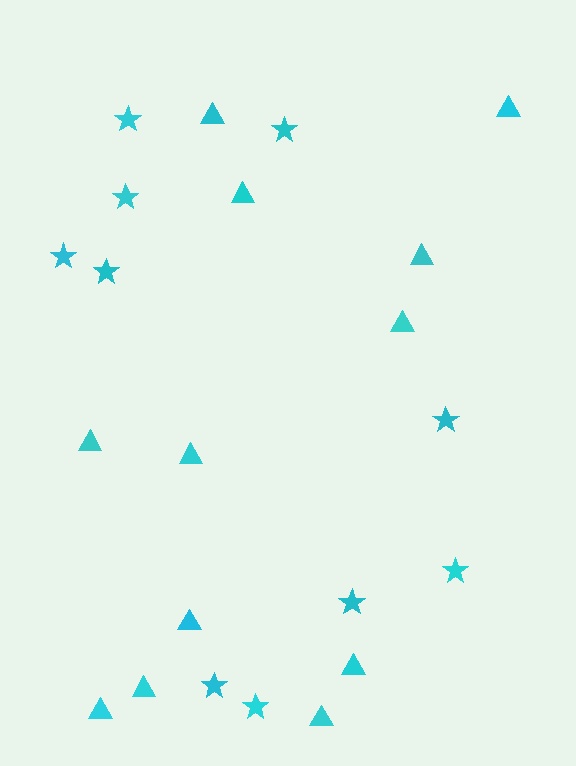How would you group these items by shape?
There are 2 groups: one group of triangles (12) and one group of stars (10).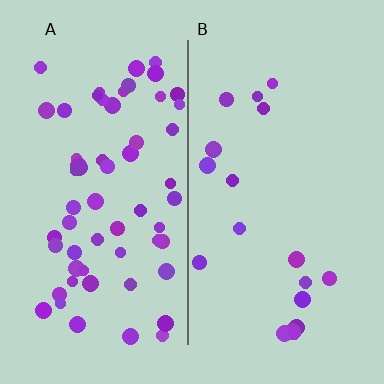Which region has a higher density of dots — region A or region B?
A (the left).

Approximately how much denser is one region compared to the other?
Approximately 3.3× — region A over region B.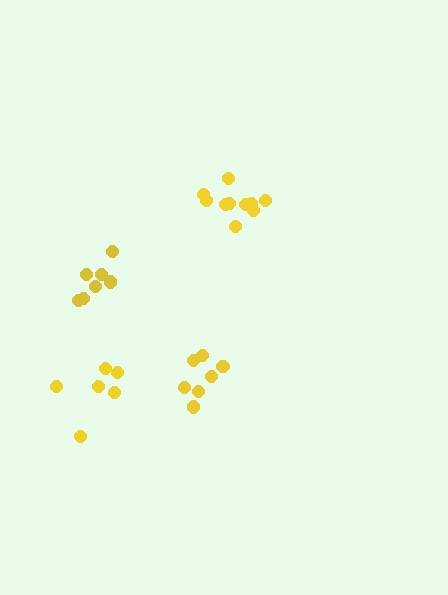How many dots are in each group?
Group 1: 7 dots, Group 2: 10 dots, Group 3: 8 dots, Group 4: 6 dots (31 total).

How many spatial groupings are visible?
There are 4 spatial groupings.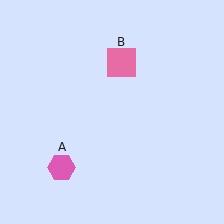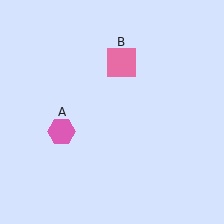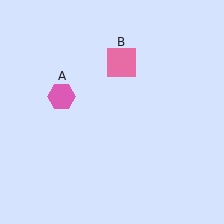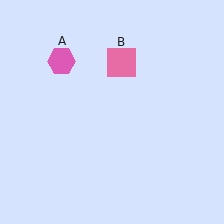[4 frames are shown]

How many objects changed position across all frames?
1 object changed position: pink hexagon (object A).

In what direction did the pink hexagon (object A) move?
The pink hexagon (object A) moved up.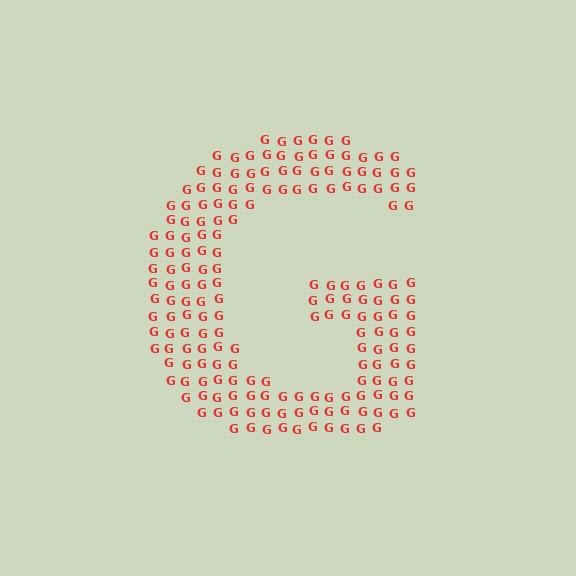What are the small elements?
The small elements are letter G's.